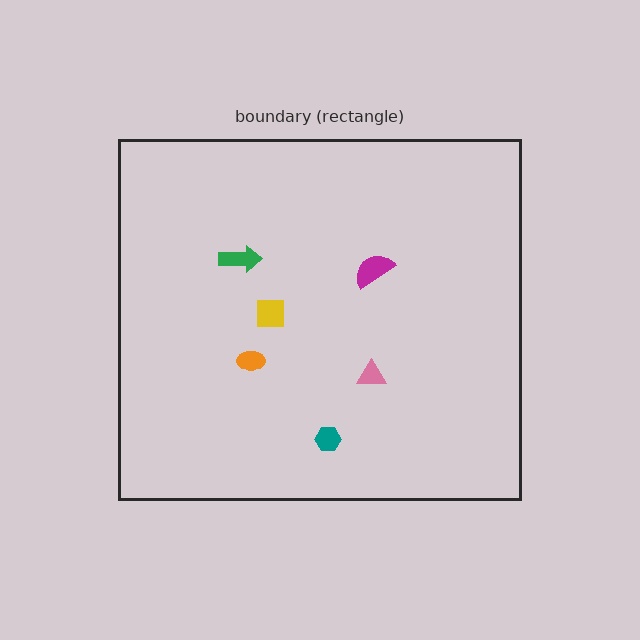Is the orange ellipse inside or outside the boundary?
Inside.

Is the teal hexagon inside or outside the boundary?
Inside.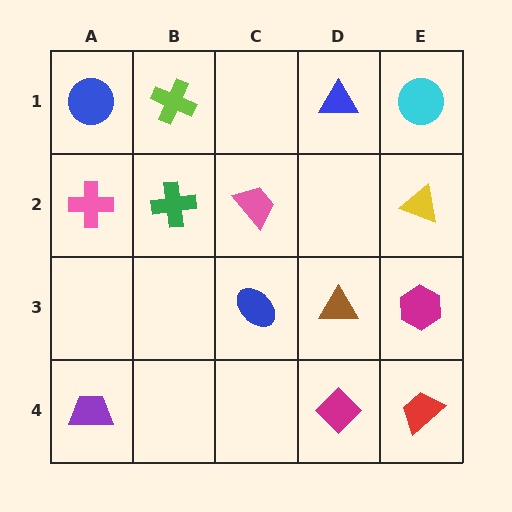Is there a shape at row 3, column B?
No, that cell is empty.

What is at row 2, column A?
A pink cross.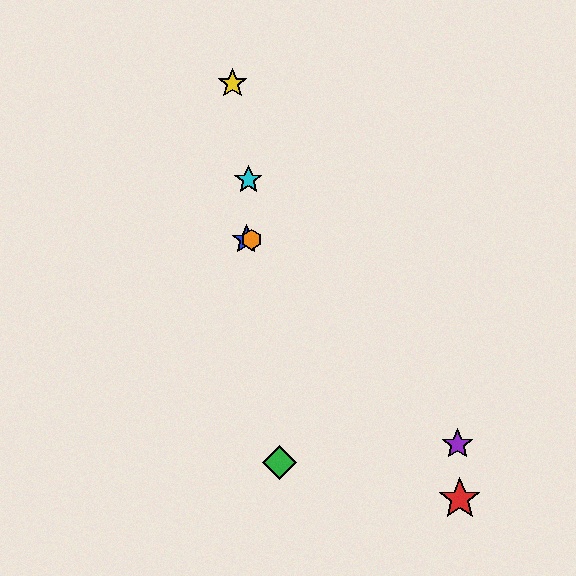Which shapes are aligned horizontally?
The blue star, the orange hexagon are aligned horizontally.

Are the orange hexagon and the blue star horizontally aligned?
Yes, both are at y≈240.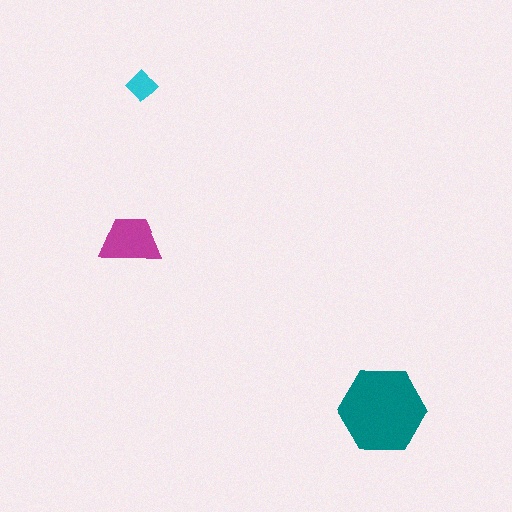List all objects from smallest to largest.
The cyan diamond, the magenta trapezoid, the teal hexagon.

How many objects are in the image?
There are 3 objects in the image.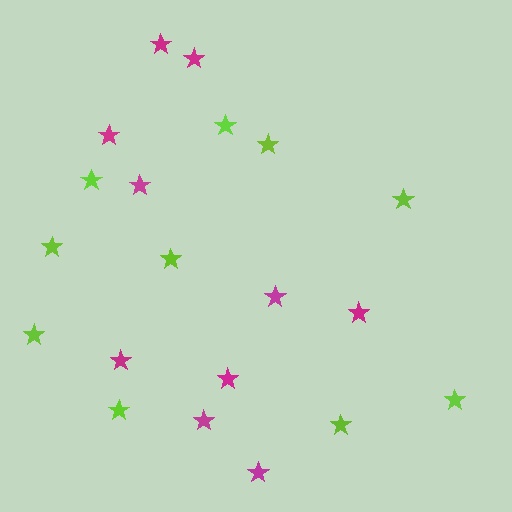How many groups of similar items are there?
There are 2 groups: one group of magenta stars (10) and one group of lime stars (10).